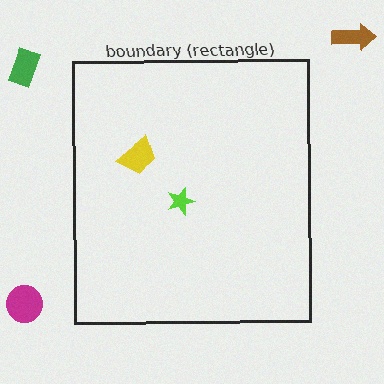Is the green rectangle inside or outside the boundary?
Outside.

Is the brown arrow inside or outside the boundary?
Outside.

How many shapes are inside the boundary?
2 inside, 3 outside.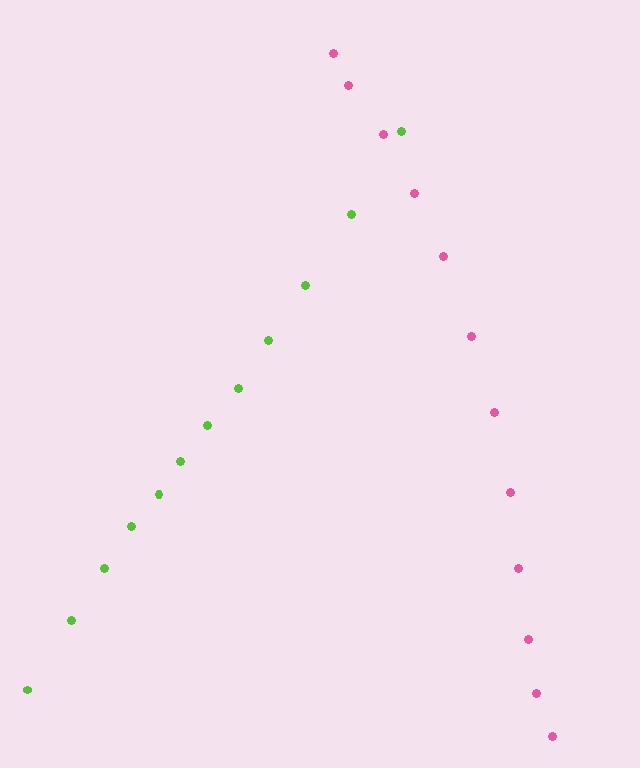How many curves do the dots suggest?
There are 2 distinct paths.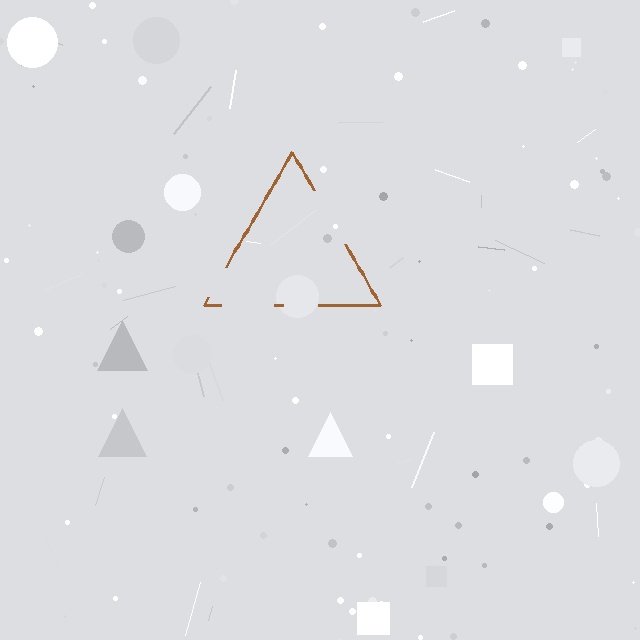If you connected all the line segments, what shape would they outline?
They would outline a triangle.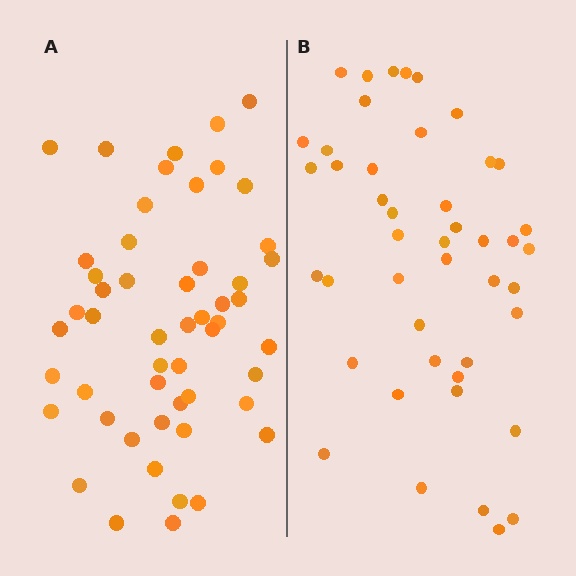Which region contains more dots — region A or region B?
Region A (the left region) has more dots.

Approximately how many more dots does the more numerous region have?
Region A has roughly 8 or so more dots than region B.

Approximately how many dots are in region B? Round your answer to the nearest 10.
About 40 dots. (The exact count is 45, which rounds to 40.)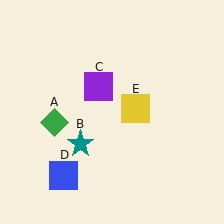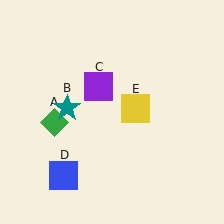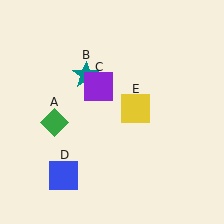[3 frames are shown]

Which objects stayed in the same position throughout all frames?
Green diamond (object A) and purple square (object C) and blue square (object D) and yellow square (object E) remained stationary.